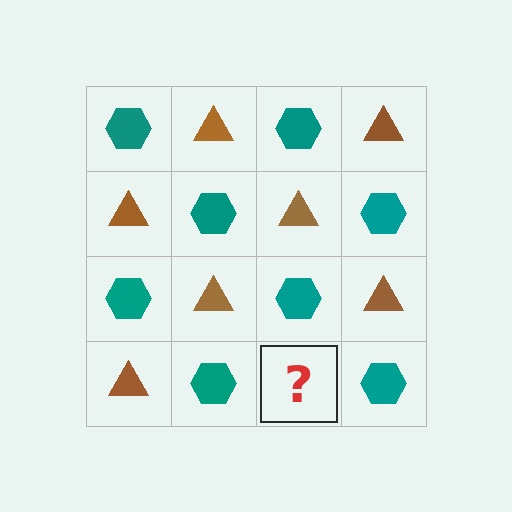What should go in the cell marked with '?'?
The missing cell should contain a brown triangle.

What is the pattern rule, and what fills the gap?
The rule is that it alternates teal hexagon and brown triangle in a checkerboard pattern. The gap should be filled with a brown triangle.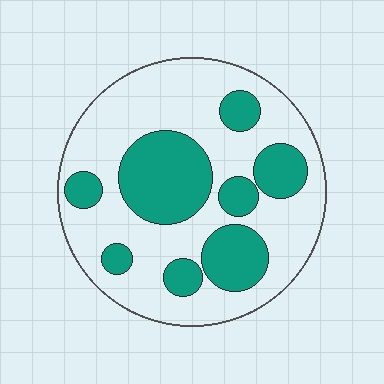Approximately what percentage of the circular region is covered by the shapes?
Approximately 35%.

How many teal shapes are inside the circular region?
8.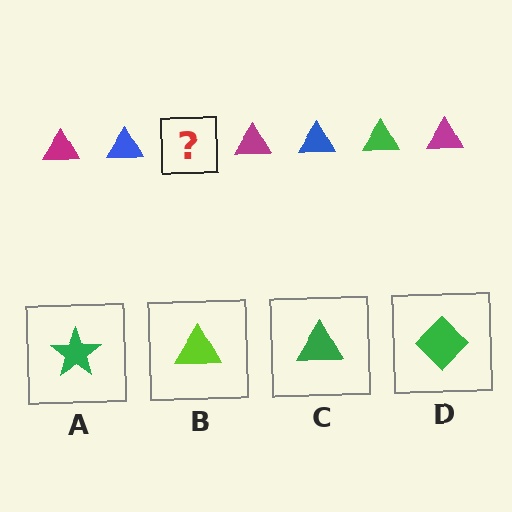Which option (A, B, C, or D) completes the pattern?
C.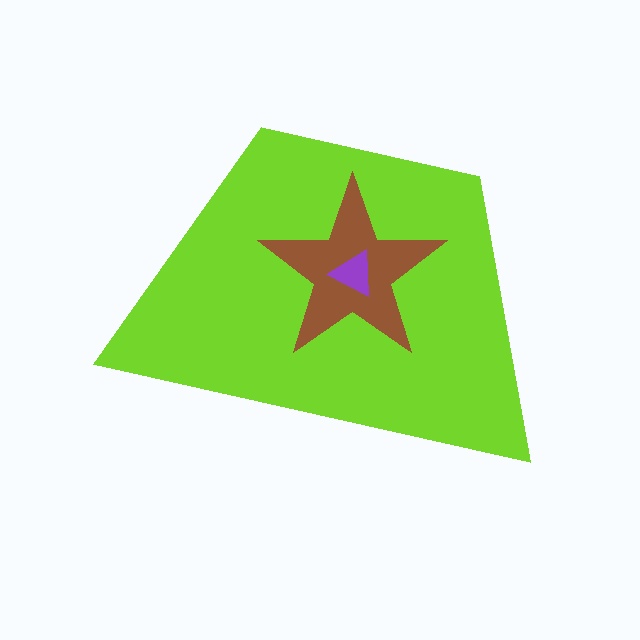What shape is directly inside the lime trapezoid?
The brown star.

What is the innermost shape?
The purple triangle.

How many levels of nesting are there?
3.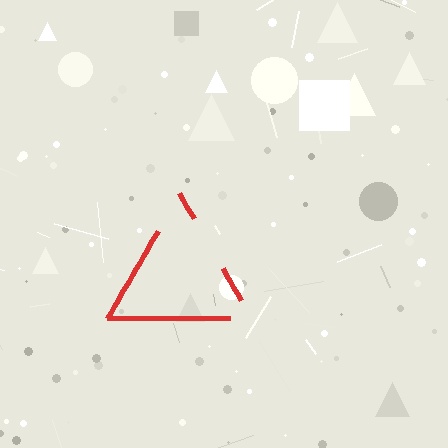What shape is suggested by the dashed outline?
The dashed outline suggests a triangle.